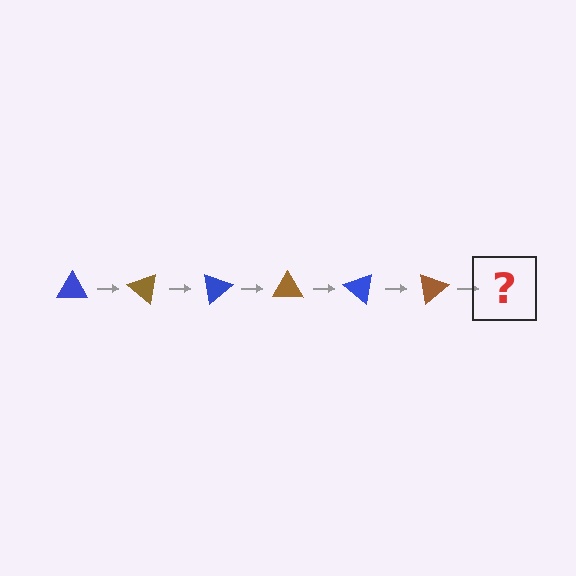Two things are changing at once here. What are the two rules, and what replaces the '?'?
The two rules are that it rotates 40 degrees each step and the color cycles through blue and brown. The '?' should be a blue triangle, rotated 240 degrees from the start.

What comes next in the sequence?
The next element should be a blue triangle, rotated 240 degrees from the start.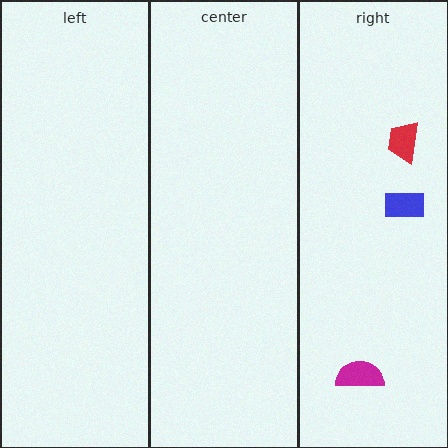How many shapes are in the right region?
3.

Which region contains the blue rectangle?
The right region.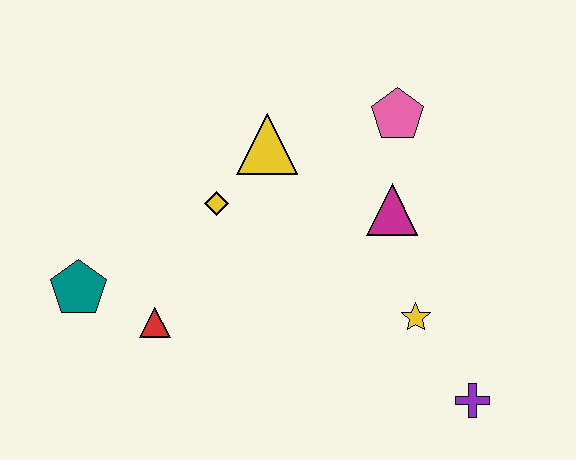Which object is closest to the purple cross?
The yellow star is closest to the purple cross.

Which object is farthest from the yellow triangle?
The purple cross is farthest from the yellow triangle.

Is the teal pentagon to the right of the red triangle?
No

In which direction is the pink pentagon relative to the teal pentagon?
The pink pentagon is to the right of the teal pentagon.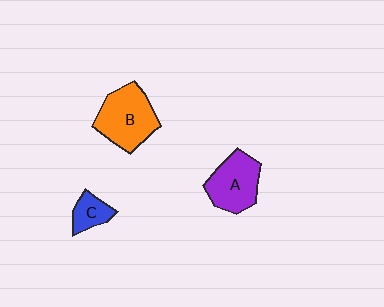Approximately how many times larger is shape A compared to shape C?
Approximately 2.1 times.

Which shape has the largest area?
Shape B (orange).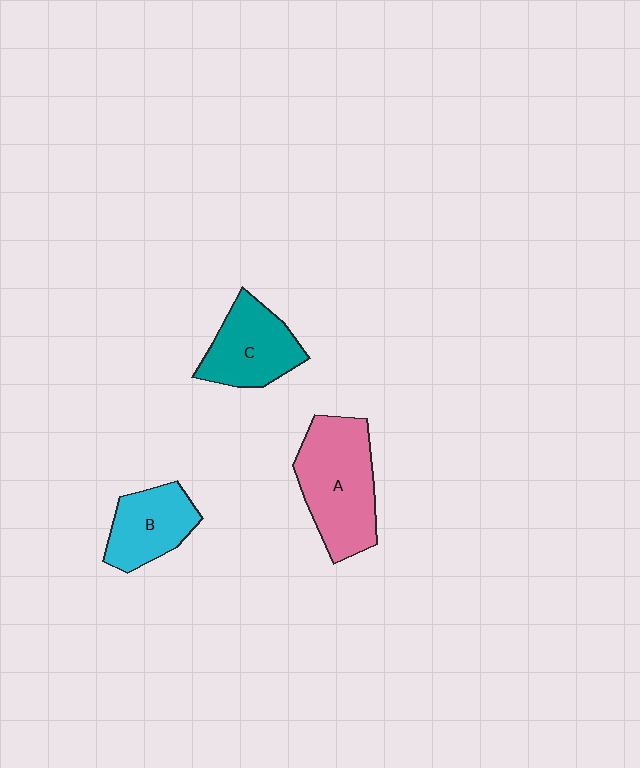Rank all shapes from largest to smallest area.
From largest to smallest: A (pink), C (teal), B (cyan).